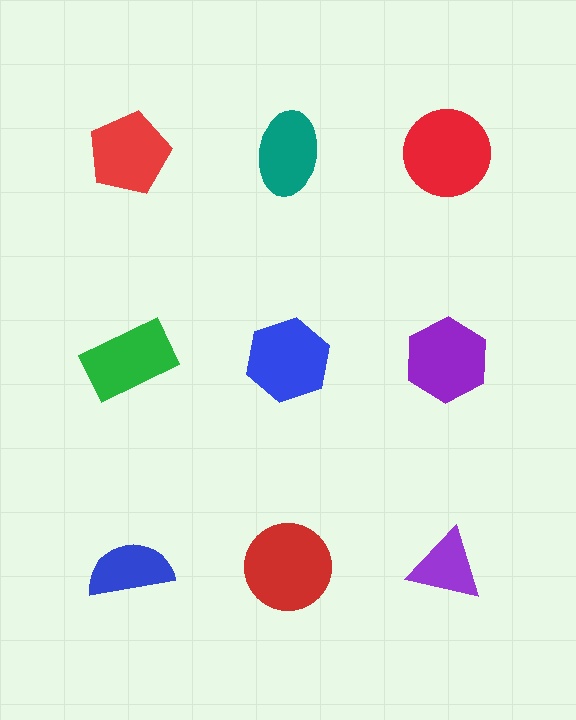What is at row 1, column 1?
A red pentagon.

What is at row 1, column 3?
A red circle.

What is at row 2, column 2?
A blue hexagon.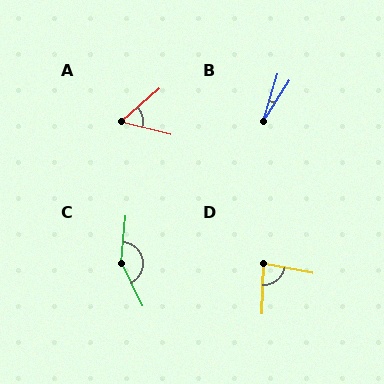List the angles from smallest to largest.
B (16°), A (55°), D (81°), C (149°).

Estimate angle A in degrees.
Approximately 55 degrees.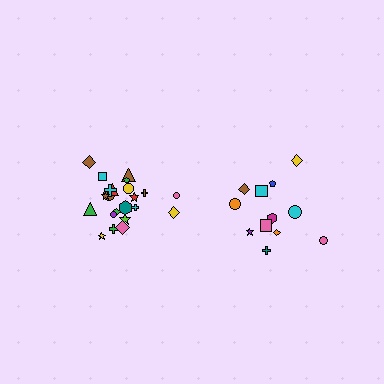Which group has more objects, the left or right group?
The left group.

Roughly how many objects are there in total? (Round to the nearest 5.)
Roughly 35 objects in total.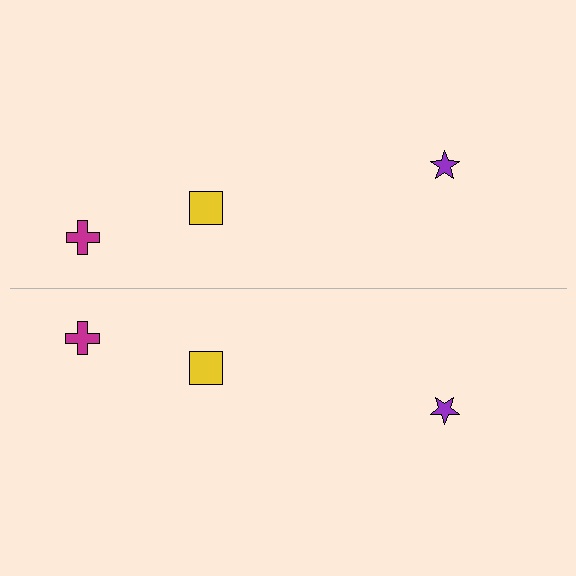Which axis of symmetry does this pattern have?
The pattern has a horizontal axis of symmetry running through the center of the image.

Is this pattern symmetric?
Yes, this pattern has bilateral (reflection) symmetry.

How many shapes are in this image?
There are 6 shapes in this image.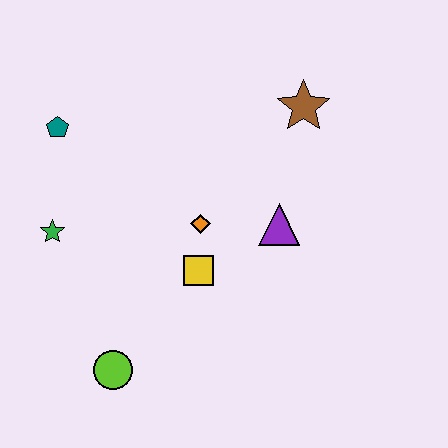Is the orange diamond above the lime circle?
Yes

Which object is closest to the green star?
The teal pentagon is closest to the green star.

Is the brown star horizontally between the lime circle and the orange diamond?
No